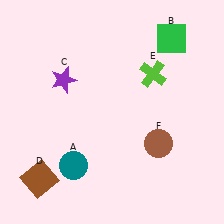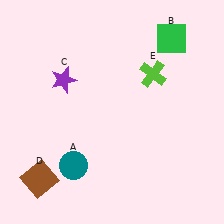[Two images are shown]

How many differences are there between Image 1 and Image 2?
There is 1 difference between the two images.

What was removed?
The brown circle (F) was removed in Image 2.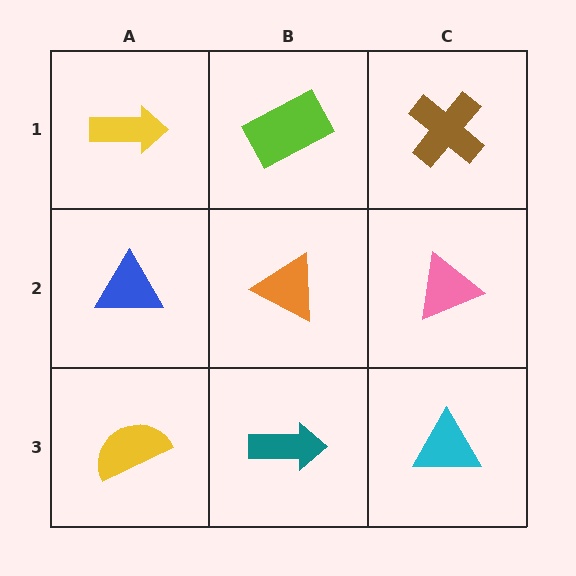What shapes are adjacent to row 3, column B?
An orange triangle (row 2, column B), a yellow semicircle (row 3, column A), a cyan triangle (row 3, column C).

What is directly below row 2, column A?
A yellow semicircle.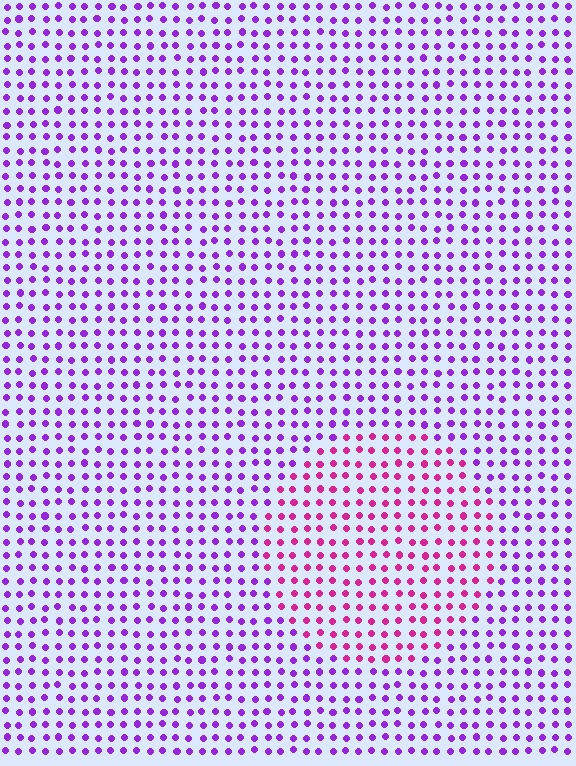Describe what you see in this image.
The image is filled with small purple elements in a uniform arrangement. A circle-shaped region is visible where the elements are tinted to a slightly different hue, forming a subtle color boundary.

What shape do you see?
I see a circle.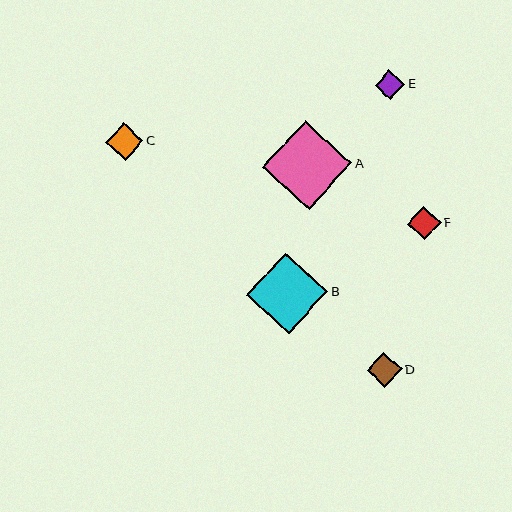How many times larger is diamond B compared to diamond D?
Diamond B is approximately 2.3 times the size of diamond D.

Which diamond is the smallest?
Diamond E is the smallest with a size of approximately 29 pixels.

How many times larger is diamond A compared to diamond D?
Diamond A is approximately 2.5 times the size of diamond D.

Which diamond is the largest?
Diamond A is the largest with a size of approximately 89 pixels.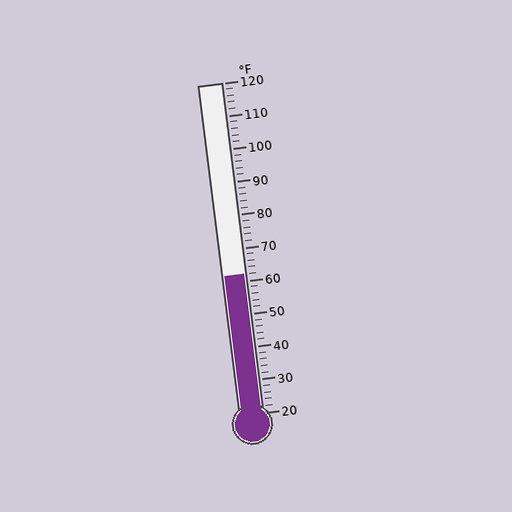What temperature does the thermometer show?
The thermometer shows approximately 62°F.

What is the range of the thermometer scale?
The thermometer scale ranges from 20°F to 120°F.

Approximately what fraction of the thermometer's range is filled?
The thermometer is filled to approximately 40% of its range.